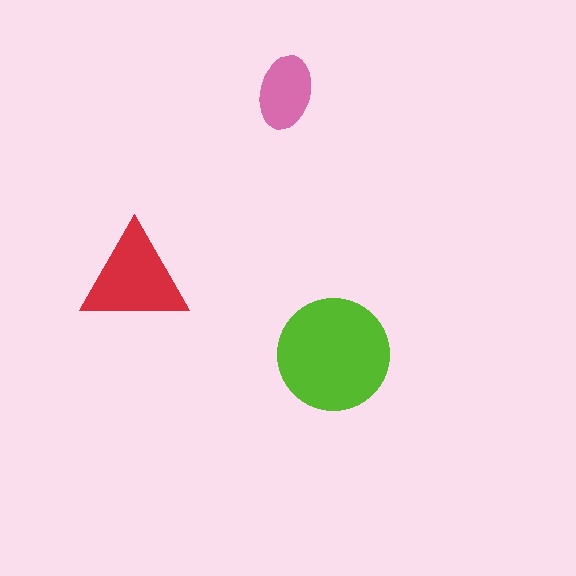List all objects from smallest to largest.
The pink ellipse, the red triangle, the lime circle.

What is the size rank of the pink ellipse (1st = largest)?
3rd.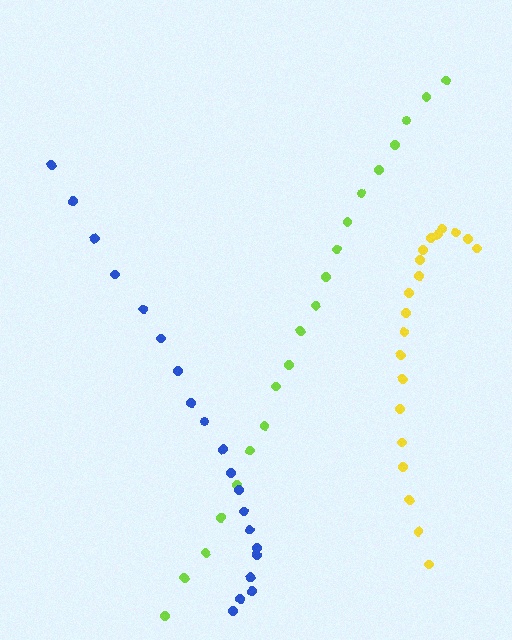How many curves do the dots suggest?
There are 3 distinct paths.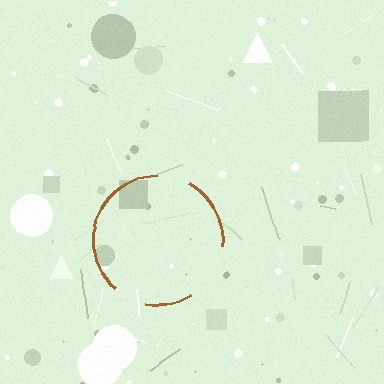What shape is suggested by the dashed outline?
The dashed outline suggests a circle.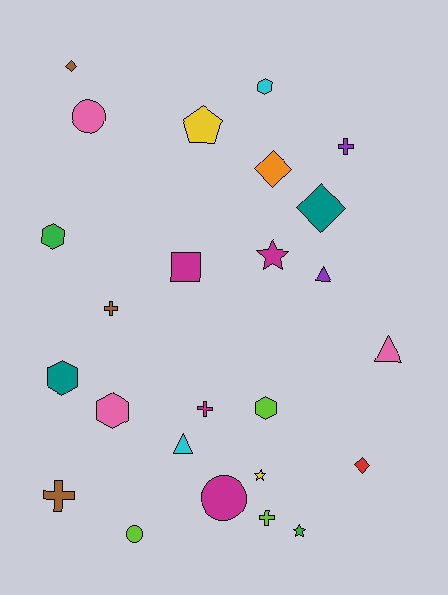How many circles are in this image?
There are 3 circles.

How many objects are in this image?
There are 25 objects.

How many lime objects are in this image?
There are 3 lime objects.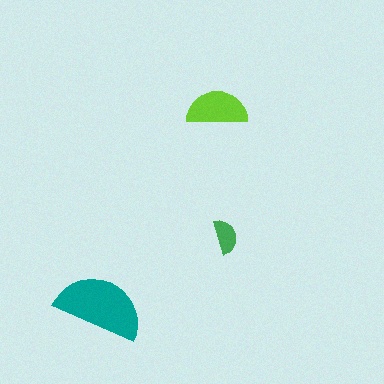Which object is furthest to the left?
The teal semicircle is leftmost.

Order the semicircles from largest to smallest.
the teal one, the lime one, the green one.